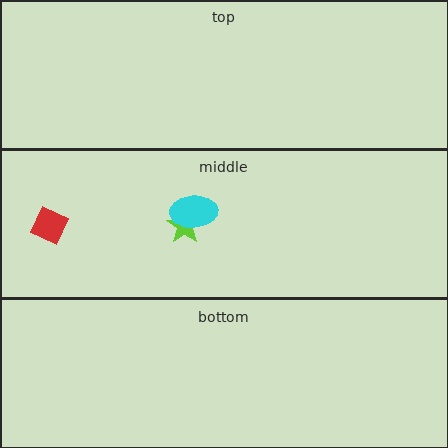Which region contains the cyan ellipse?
The middle region.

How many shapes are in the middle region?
3.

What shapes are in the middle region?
The lime star, the red diamond, the cyan ellipse.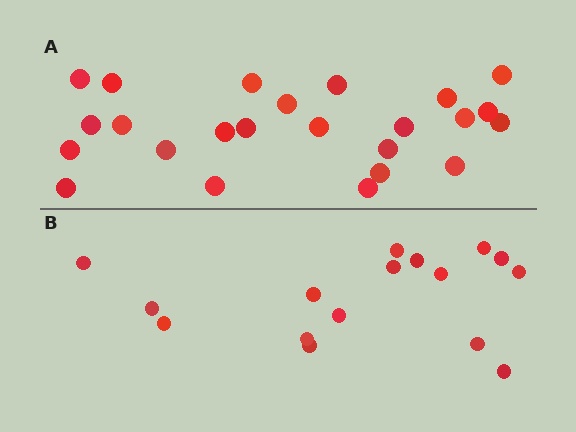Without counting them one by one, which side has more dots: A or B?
Region A (the top region) has more dots.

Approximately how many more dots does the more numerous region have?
Region A has roughly 8 or so more dots than region B.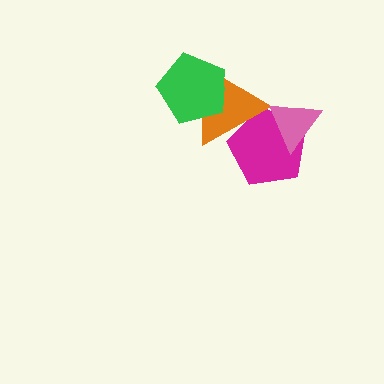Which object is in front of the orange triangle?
The green pentagon is in front of the orange triangle.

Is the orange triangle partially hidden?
Yes, it is partially covered by another shape.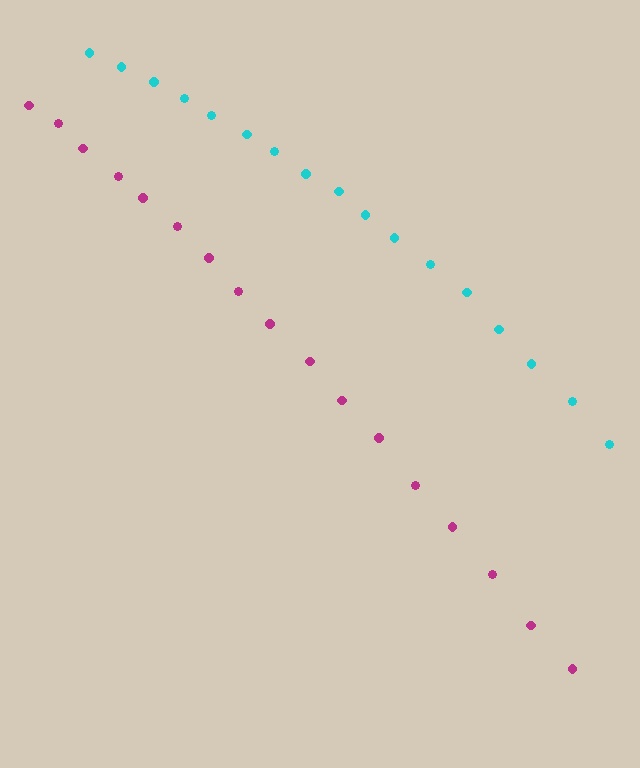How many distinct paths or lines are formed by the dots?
There are 2 distinct paths.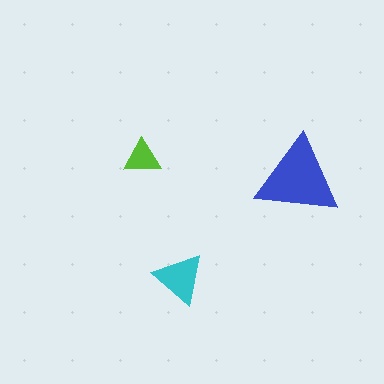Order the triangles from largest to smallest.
the blue one, the cyan one, the lime one.